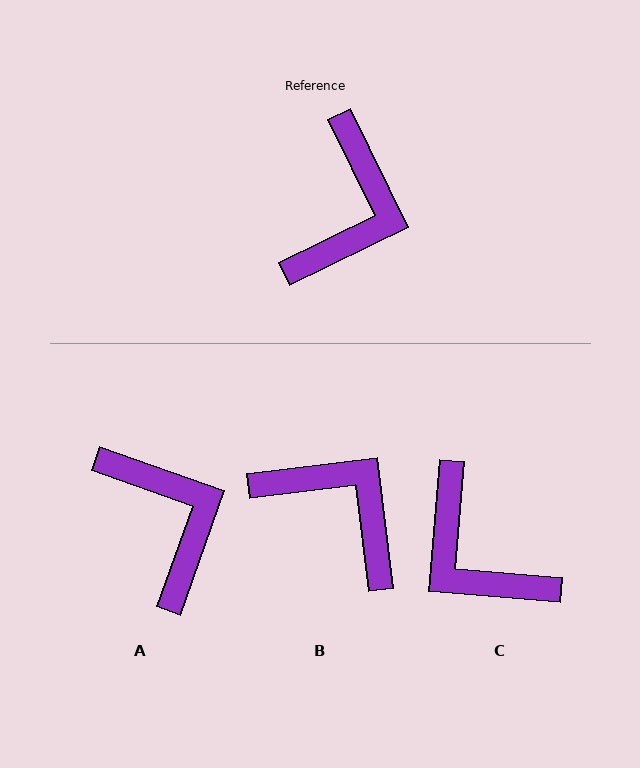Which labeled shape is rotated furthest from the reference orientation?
C, about 120 degrees away.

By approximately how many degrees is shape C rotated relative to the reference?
Approximately 120 degrees clockwise.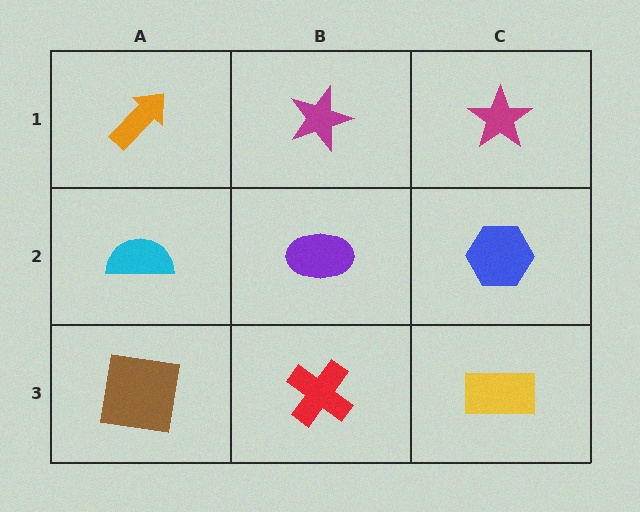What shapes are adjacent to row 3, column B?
A purple ellipse (row 2, column B), a brown square (row 3, column A), a yellow rectangle (row 3, column C).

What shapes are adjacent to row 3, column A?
A cyan semicircle (row 2, column A), a red cross (row 3, column B).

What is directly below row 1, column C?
A blue hexagon.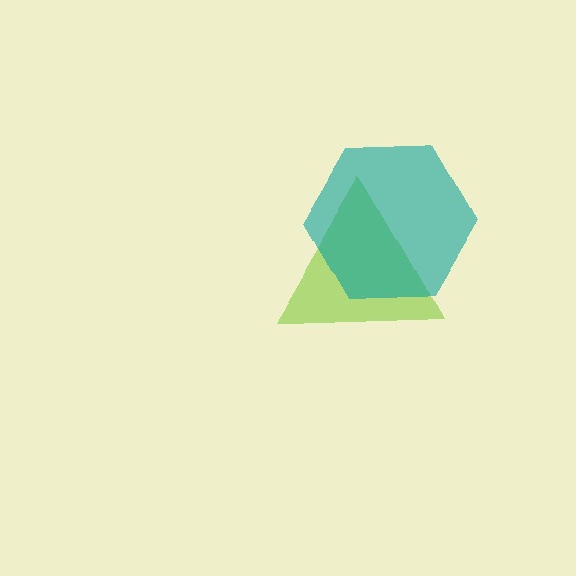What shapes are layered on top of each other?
The layered shapes are: a lime triangle, a teal hexagon.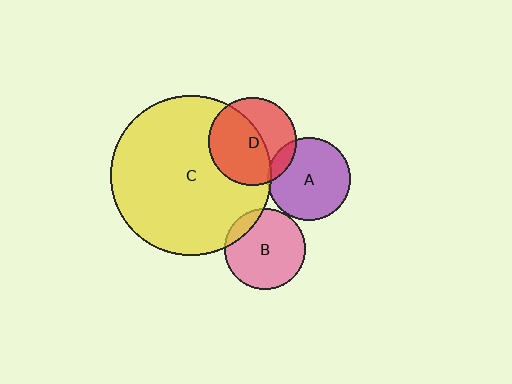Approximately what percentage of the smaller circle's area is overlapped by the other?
Approximately 60%.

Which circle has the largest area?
Circle C (yellow).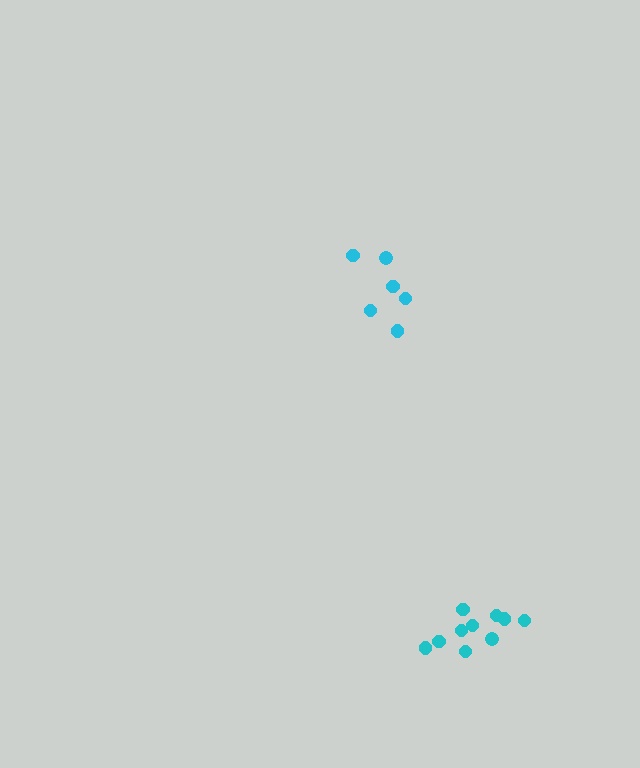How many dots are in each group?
Group 1: 6 dots, Group 2: 10 dots (16 total).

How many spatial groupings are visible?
There are 2 spatial groupings.